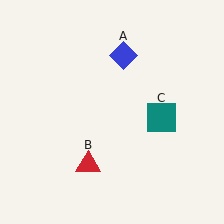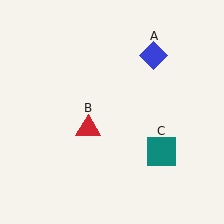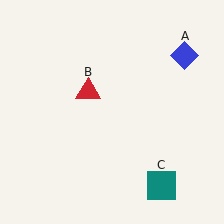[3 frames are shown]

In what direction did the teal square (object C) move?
The teal square (object C) moved down.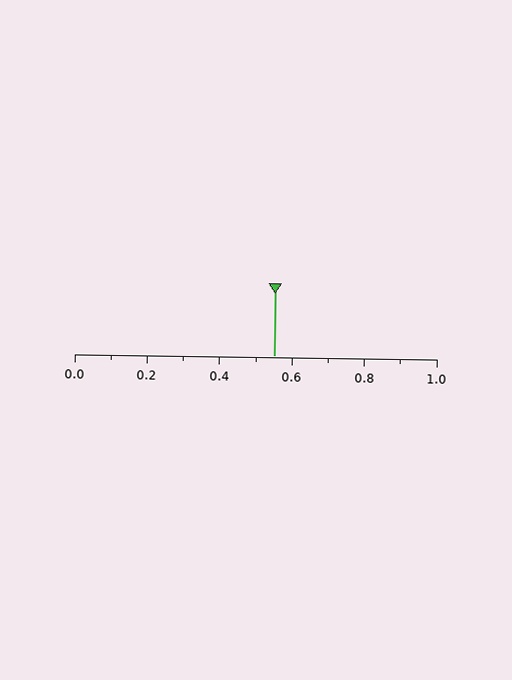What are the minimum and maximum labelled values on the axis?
The axis runs from 0.0 to 1.0.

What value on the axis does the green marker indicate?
The marker indicates approximately 0.55.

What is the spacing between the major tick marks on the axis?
The major ticks are spaced 0.2 apart.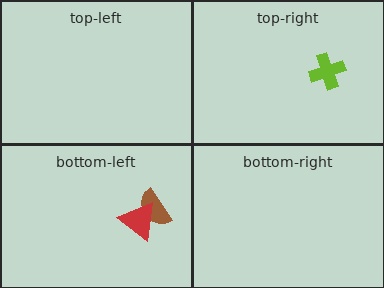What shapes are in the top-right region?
The lime cross.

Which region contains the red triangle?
The bottom-left region.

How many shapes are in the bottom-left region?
2.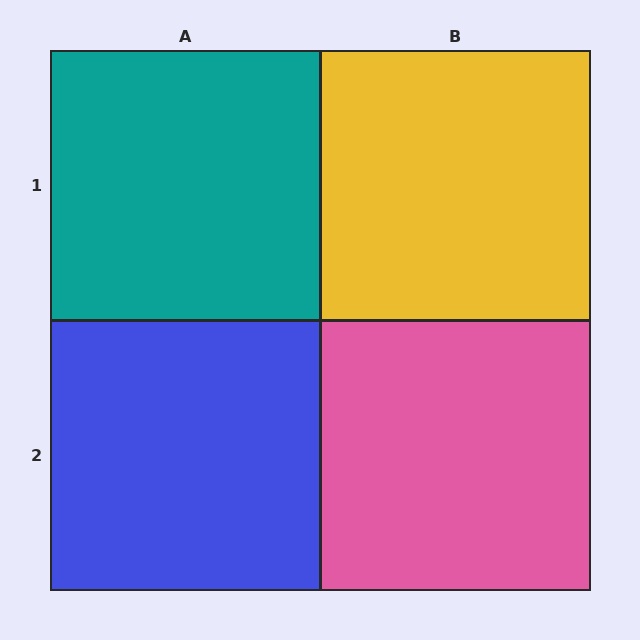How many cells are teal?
1 cell is teal.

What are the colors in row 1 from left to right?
Teal, yellow.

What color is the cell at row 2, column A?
Blue.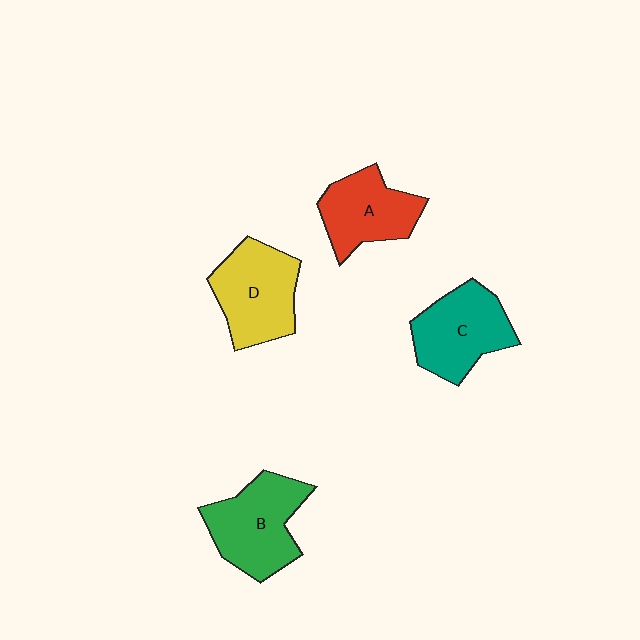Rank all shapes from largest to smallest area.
From largest to smallest: B (green), D (yellow), C (teal), A (red).